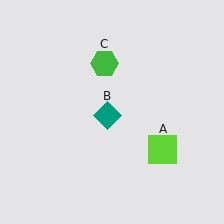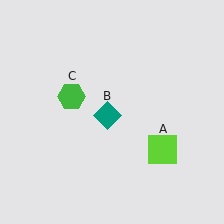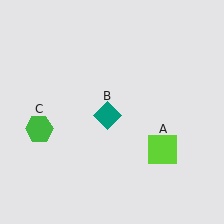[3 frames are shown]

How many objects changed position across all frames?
1 object changed position: green hexagon (object C).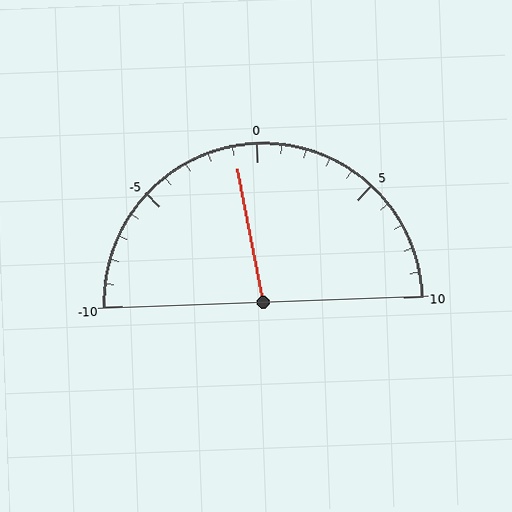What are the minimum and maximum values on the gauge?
The gauge ranges from -10 to 10.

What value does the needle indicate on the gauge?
The needle indicates approximately -1.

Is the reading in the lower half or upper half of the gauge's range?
The reading is in the lower half of the range (-10 to 10).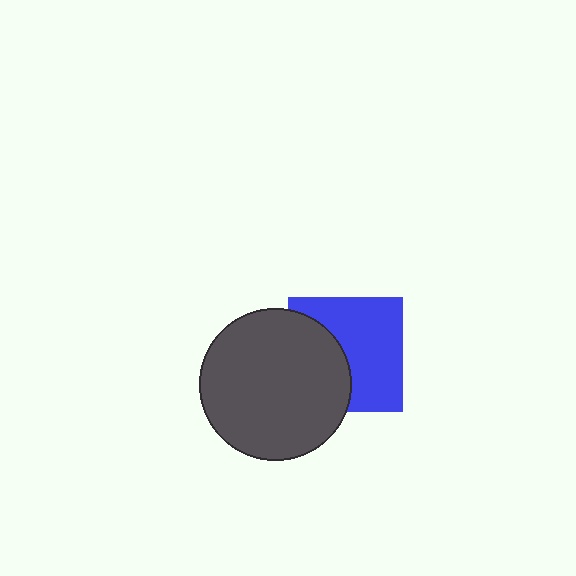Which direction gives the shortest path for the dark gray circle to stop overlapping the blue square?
Moving left gives the shortest separation.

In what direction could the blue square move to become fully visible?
The blue square could move right. That would shift it out from behind the dark gray circle entirely.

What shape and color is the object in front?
The object in front is a dark gray circle.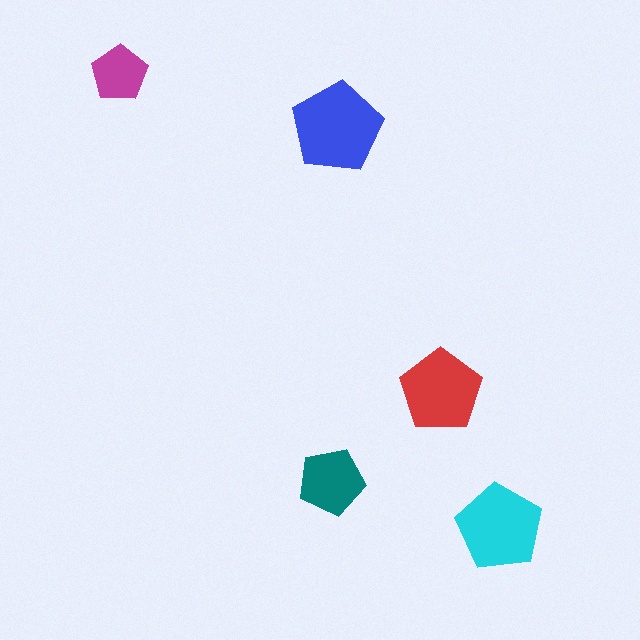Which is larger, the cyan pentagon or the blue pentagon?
The blue one.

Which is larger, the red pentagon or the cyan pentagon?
The cyan one.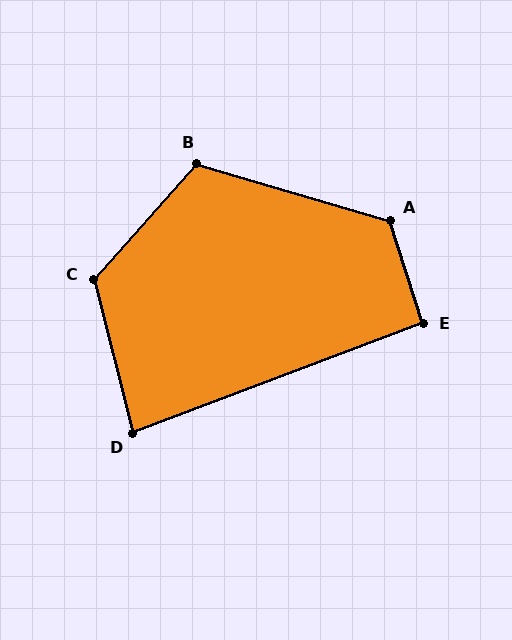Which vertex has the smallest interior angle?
D, at approximately 84 degrees.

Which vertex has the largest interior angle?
C, at approximately 124 degrees.